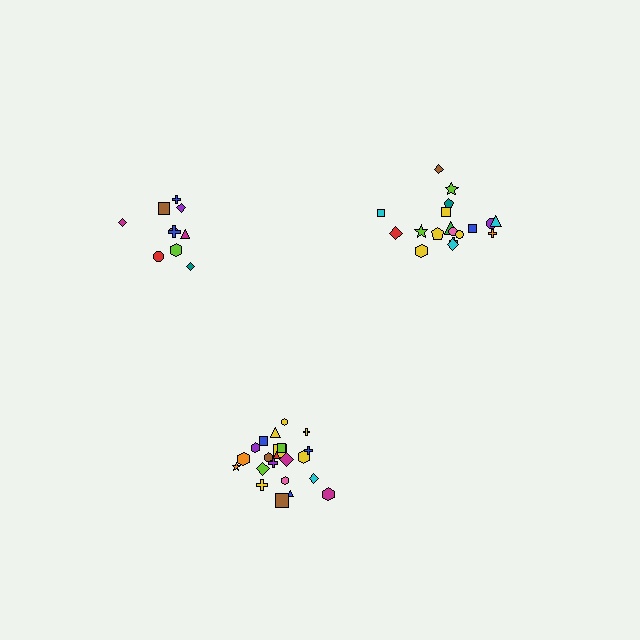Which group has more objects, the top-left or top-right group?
The top-right group.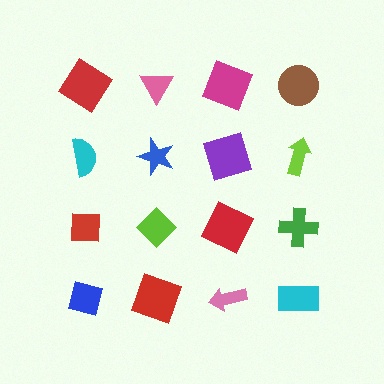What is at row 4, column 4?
A cyan rectangle.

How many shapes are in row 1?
4 shapes.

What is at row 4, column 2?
A red square.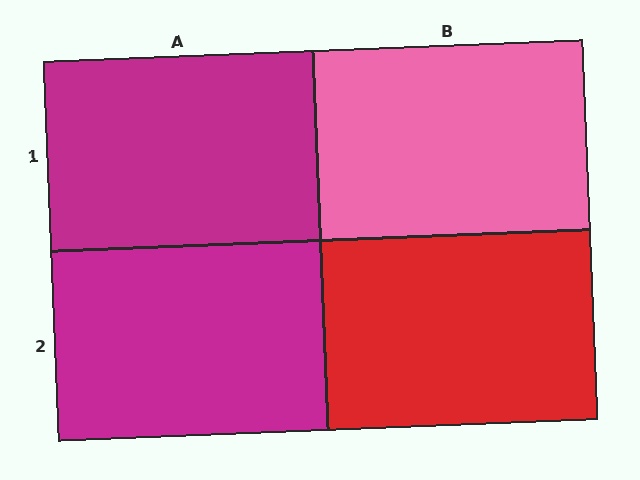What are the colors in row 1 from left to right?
Magenta, pink.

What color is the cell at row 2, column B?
Red.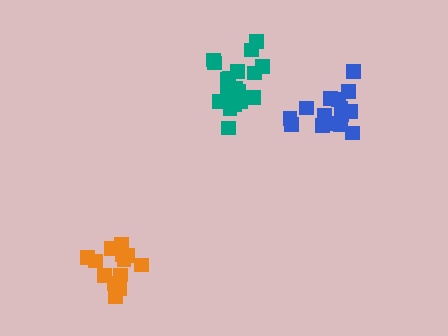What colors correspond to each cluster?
The clusters are colored: teal, orange, blue.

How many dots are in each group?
Group 1: 19 dots, Group 2: 13 dots, Group 3: 16 dots (48 total).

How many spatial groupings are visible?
There are 3 spatial groupings.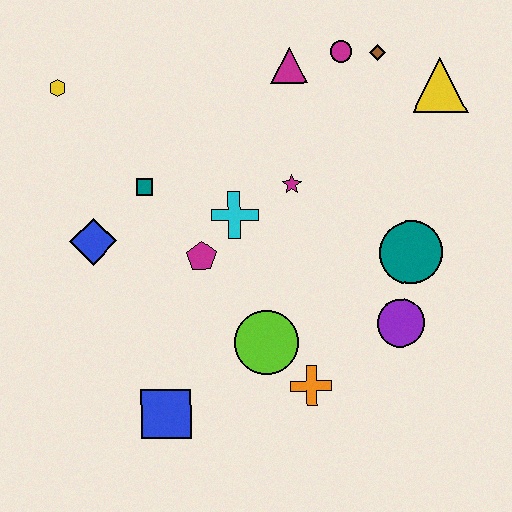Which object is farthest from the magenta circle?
The blue square is farthest from the magenta circle.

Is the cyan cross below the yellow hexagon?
Yes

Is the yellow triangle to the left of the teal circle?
No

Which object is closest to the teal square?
The blue diamond is closest to the teal square.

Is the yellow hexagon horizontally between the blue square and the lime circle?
No